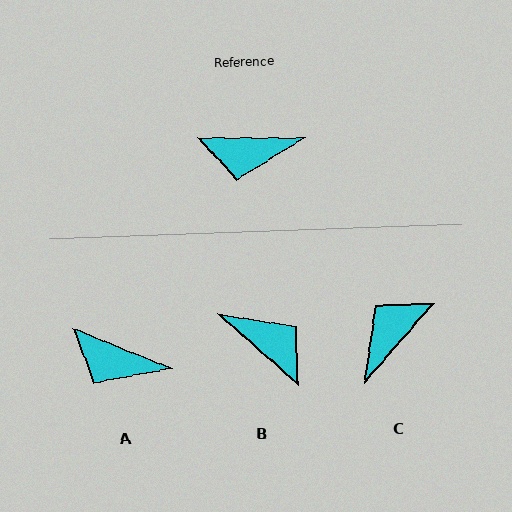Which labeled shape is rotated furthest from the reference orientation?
B, about 139 degrees away.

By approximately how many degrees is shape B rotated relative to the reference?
Approximately 139 degrees counter-clockwise.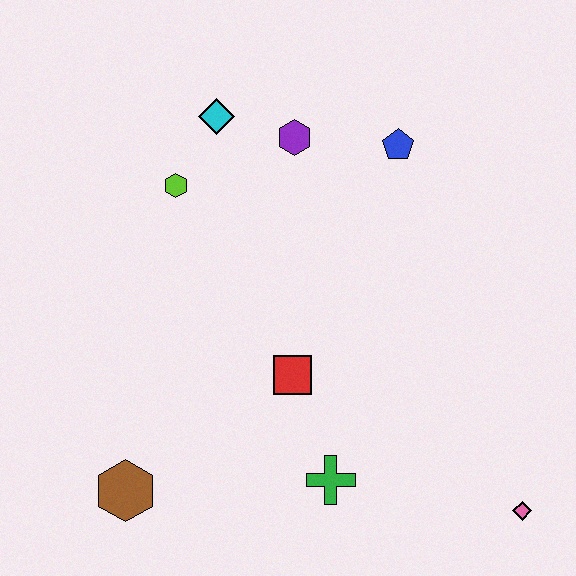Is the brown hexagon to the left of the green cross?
Yes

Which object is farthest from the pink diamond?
The cyan diamond is farthest from the pink diamond.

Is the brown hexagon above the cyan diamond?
No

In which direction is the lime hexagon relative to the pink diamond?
The lime hexagon is to the left of the pink diamond.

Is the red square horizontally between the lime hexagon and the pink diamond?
Yes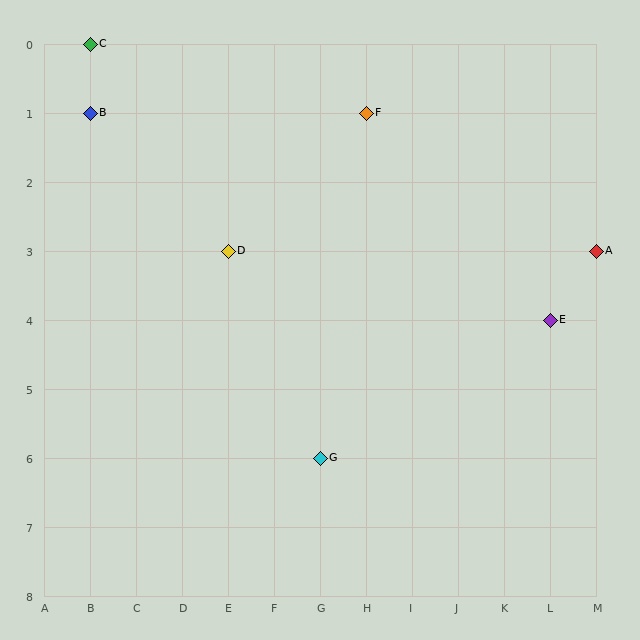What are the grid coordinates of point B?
Point B is at grid coordinates (B, 1).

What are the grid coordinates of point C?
Point C is at grid coordinates (B, 0).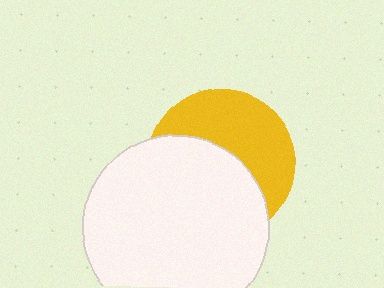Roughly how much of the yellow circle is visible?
About half of it is visible (roughly 47%).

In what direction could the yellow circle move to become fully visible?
The yellow circle could move up. That would shift it out from behind the white circle entirely.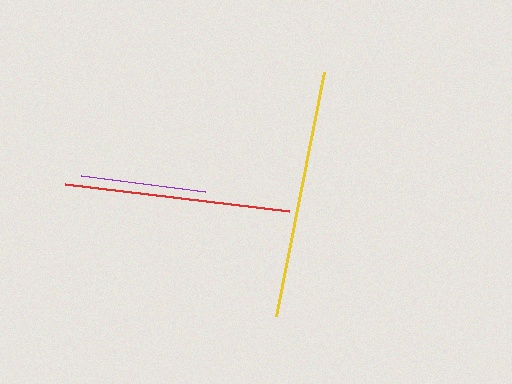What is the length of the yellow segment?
The yellow segment is approximately 249 pixels long.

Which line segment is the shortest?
The purple line is the shortest at approximately 125 pixels.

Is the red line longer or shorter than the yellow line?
The yellow line is longer than the red line.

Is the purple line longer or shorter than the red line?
The red line is longer than the purple line.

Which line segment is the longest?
The yellow line is the longest at approximately 249 pixels.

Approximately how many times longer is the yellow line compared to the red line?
The yellow line is approximately 1.1 times the length of the red line.